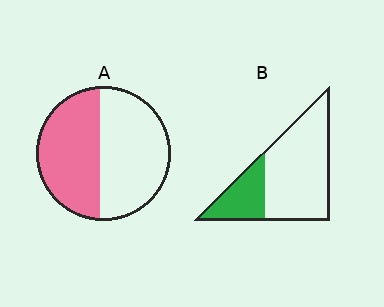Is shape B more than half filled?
No.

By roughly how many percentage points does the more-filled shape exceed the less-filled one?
By roughly 20 percentage points (A over B).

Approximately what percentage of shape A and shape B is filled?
A is approximately 45% and B is approximately 30%.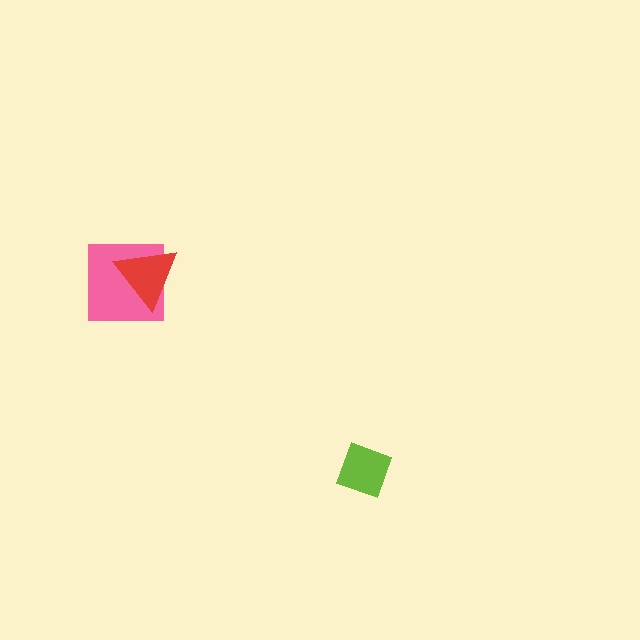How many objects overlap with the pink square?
1 object overlaps with the pink square.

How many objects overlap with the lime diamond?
0 objects overlap with the lime diamond.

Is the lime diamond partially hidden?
No, no other shape covers it.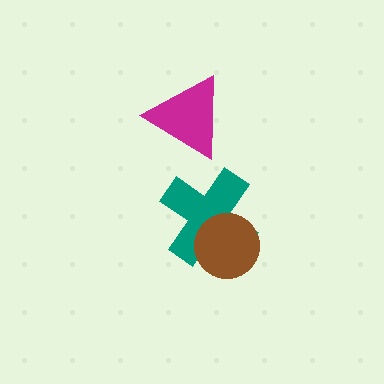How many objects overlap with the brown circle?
1 object overlaps with the brown circle.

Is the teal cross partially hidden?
Yes, it is partially covered by another shape.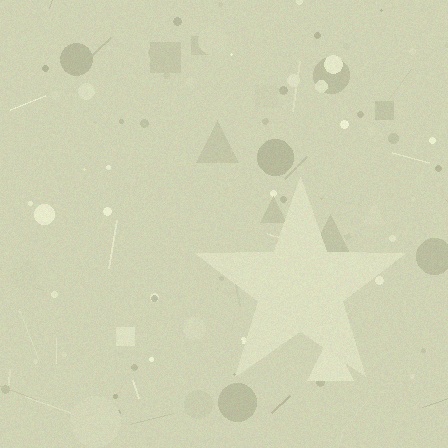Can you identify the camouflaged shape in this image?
The camouflaged shape is a star.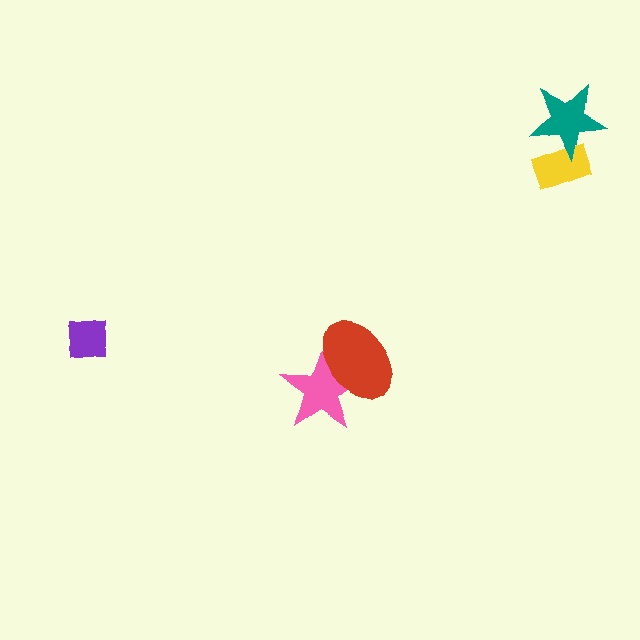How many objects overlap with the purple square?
0 objects overlap with the purple square.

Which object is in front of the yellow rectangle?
The teal star is in front of the yellow rectangle.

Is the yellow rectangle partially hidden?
Yes, it is partially covered by another shape.